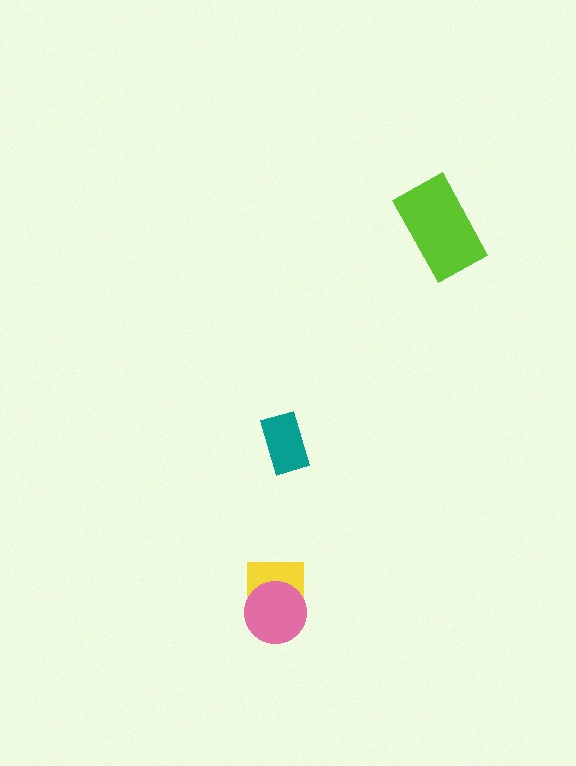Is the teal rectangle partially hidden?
No, no other shape covers it.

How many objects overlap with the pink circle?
1 object overlaps with the pink circle.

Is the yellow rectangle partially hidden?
Yes, it is partially covered by another shape.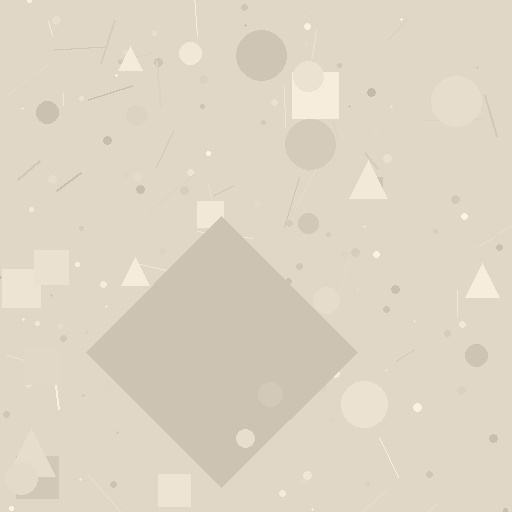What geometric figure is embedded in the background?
A diamond is embedded in the background.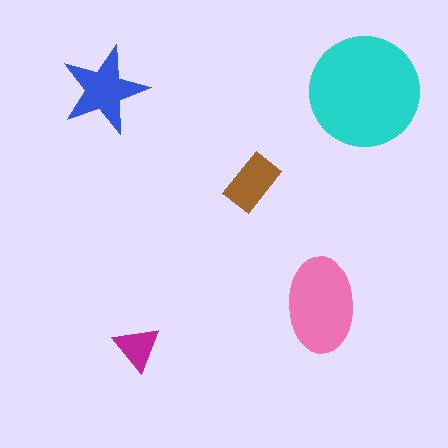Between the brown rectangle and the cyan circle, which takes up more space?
The cyan circle.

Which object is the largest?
The cyan circle.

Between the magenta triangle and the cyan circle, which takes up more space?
The cyan circle.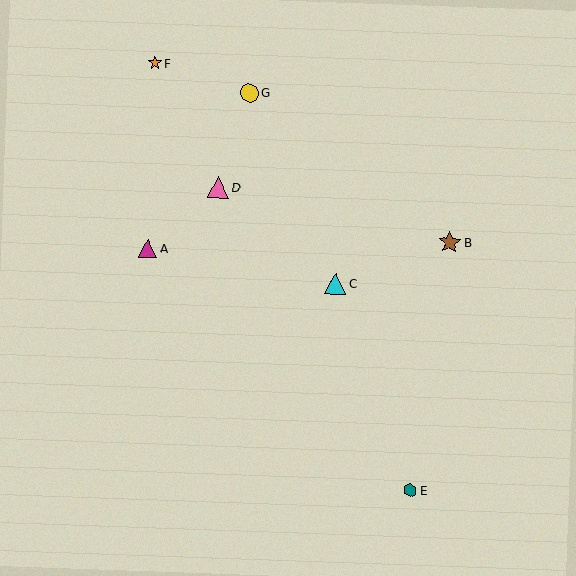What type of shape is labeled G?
Shape G is a yellow circle.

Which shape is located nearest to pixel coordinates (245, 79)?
The yellow circle (labeled G) at (249, 93) is nearest to that location.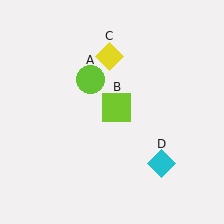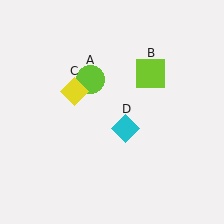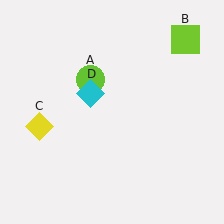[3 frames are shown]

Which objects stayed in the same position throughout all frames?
Lime circle (object A) remained stationary.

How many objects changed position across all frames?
3 objects changed position: lime square (object B), yellow diamond (object C), cyan diamond (object D).